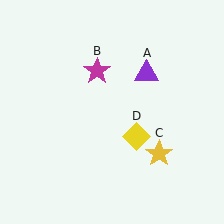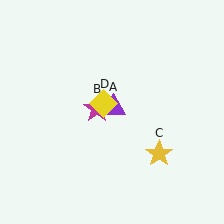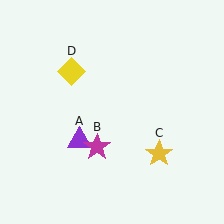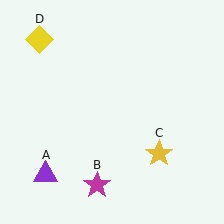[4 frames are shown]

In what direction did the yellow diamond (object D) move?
The yellow diamond (object D) moved up and to the left.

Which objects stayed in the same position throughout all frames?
Yellow star (object C) remained stationary.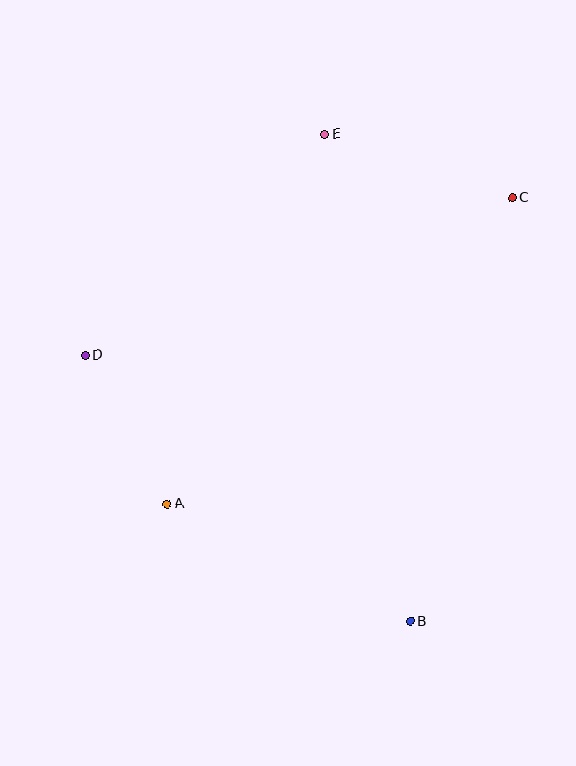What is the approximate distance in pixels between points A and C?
The distance between A and C is approximately 461 pixels.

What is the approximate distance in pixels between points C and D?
The distance between C and D is approximately 455 pixels.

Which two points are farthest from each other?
Points B and E are farthest from each other.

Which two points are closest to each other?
Points A and D are closest to each other.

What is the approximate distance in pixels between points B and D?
The distance between B and D is approximately 420 pixels.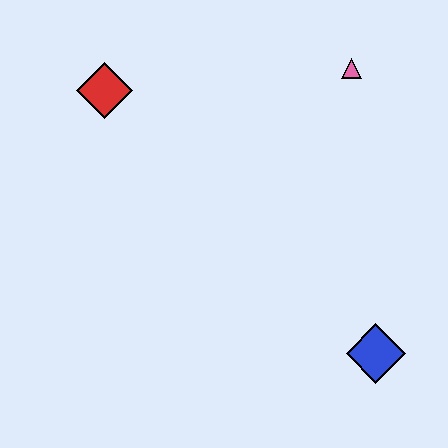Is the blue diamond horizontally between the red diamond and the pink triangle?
No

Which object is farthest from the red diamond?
The blue diamond is farthest from the red diamond.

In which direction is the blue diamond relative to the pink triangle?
The blue diamond is below the pink triangle.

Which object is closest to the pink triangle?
The red diamond is closest to the pink triangle.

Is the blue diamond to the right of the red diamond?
Yes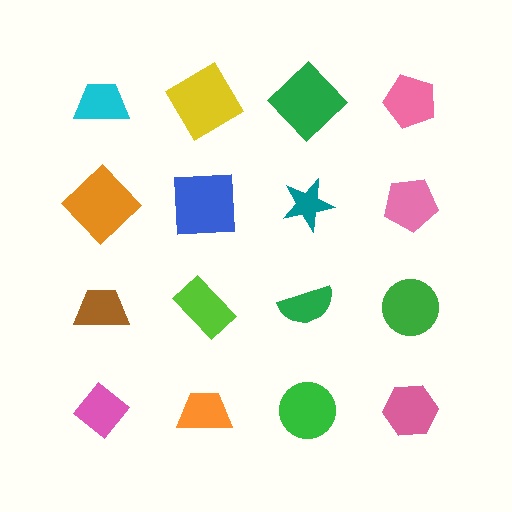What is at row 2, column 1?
An orange diamond.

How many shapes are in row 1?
4 shapes.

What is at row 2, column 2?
A blue square.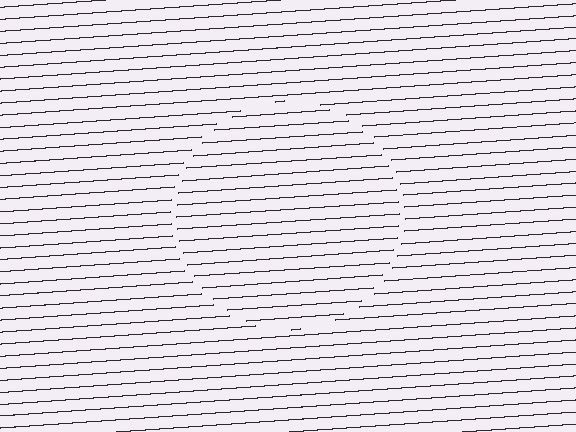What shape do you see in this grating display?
An illusory circle. The interior of the shape contains the same grating, shifted by half a period — the contour is defined by the phase discontinuity where line-ends from the inner and outer gratings abut.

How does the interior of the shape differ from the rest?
The interior of the shape contains the same grating, shifted by half a period — the contour is defined by the phase discontinuity where line-ends from the inner and outer gratings abut.